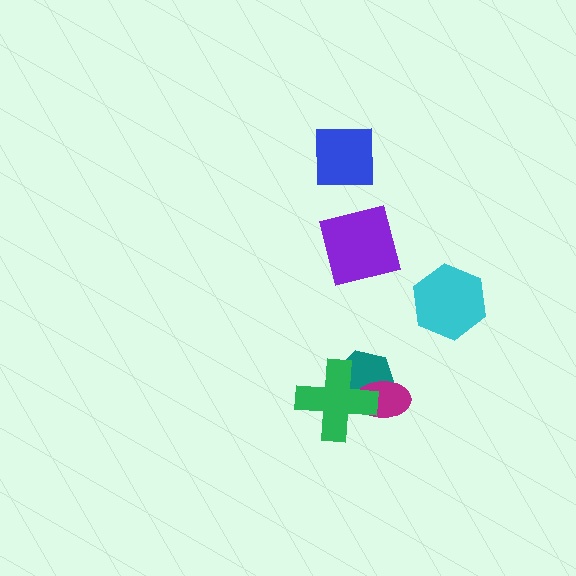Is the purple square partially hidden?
No, no other shape covers it.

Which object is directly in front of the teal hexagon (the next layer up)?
The magenta ellipse is directly in front of the teal hexagon.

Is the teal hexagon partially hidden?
Yes, it is partially covered by another shape.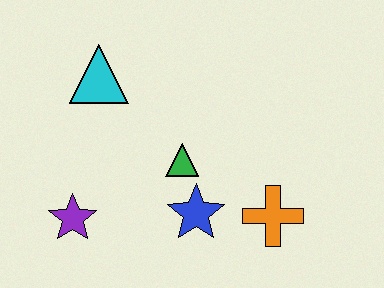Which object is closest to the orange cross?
The blue star is closest to the orange cross.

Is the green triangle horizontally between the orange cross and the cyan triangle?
Yes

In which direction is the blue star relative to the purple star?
The blue star is to the right of the purple star.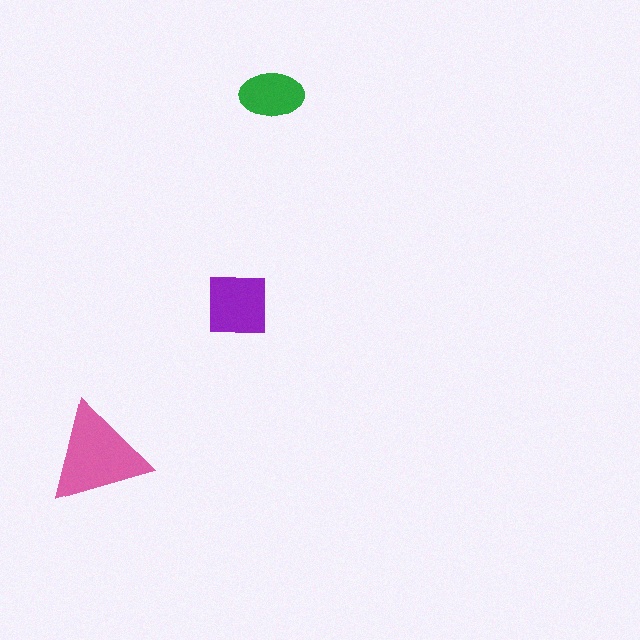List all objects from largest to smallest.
The pink triangle, the purple square, the green ellipse.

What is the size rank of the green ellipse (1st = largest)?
3rd.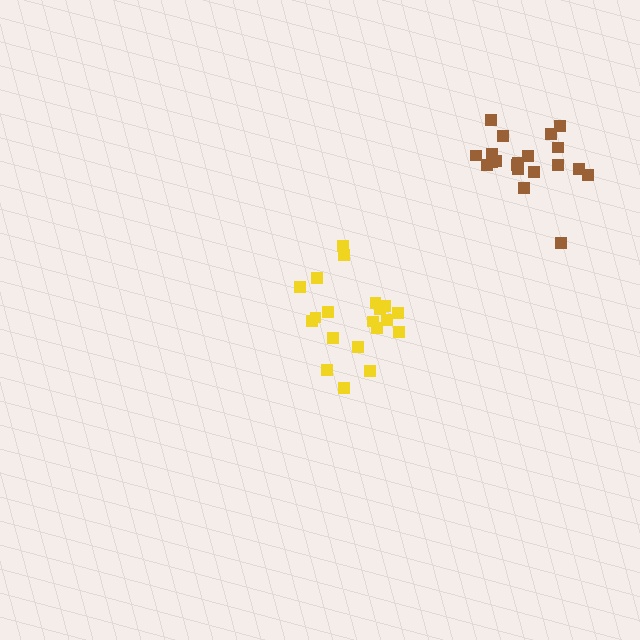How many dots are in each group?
Group 1: 20 dots, Group 2: 20 dots (40 total).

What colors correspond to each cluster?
The clusters are colored: yellow, brown.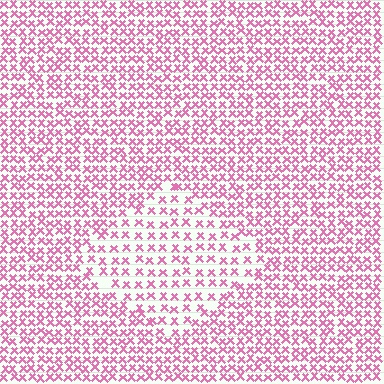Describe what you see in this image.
The image contains small pink elements arranged at two different densities. A diamond-shaped region is visible where the elements are less densely packed than the surrounding area.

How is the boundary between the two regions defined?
The boundary is defined by a change in element density (approximately 1.8x ratio). All elements are the same color, size, and shape.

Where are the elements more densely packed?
The elements are more densely packed outside the diamond boundary.